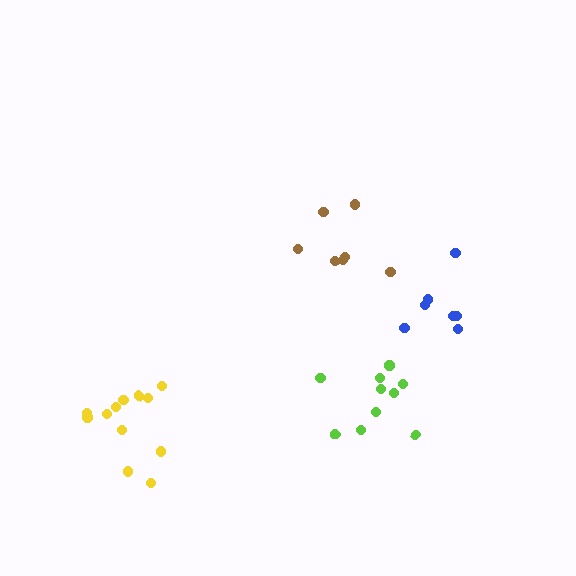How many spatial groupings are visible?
There are 4 spatial groupings.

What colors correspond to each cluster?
The clusters are colored: lime, brown, yellow, blue.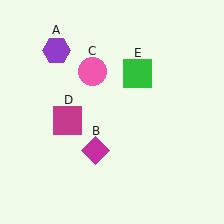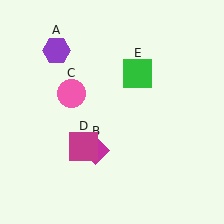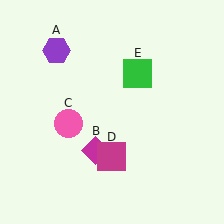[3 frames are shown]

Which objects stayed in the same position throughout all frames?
Purple hexagon (object A) and magenta diamond (object B) and green square (object E) remained stationary.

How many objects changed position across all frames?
2 objects changed position: pink circle (object C), magenta square (object D).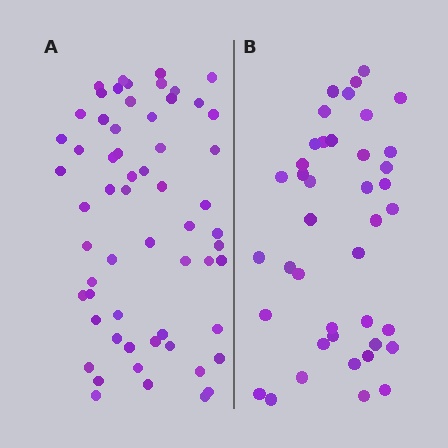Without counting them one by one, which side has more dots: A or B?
Region A (the left region) has more dots.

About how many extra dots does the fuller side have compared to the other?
Region A has approximately 20 more dots than region B.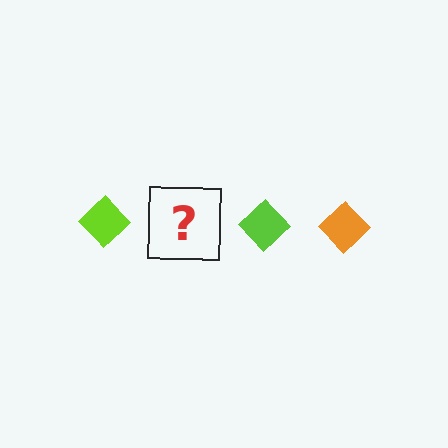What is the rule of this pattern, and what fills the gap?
The rule is that the pattern cycles through lime, orange diamonds. The gap should be filled with an orange diamond.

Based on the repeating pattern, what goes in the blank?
The blank should be an orange diamond.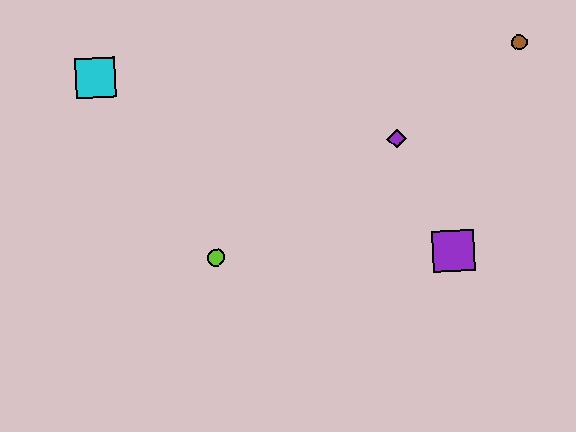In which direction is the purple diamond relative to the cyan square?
The purple diamond is to the right of the cyan square.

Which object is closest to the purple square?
The purple diamond is closest to the purple square.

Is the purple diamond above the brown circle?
No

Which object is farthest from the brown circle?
The cyan square is farthest from the brown circle.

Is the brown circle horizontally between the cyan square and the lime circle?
No